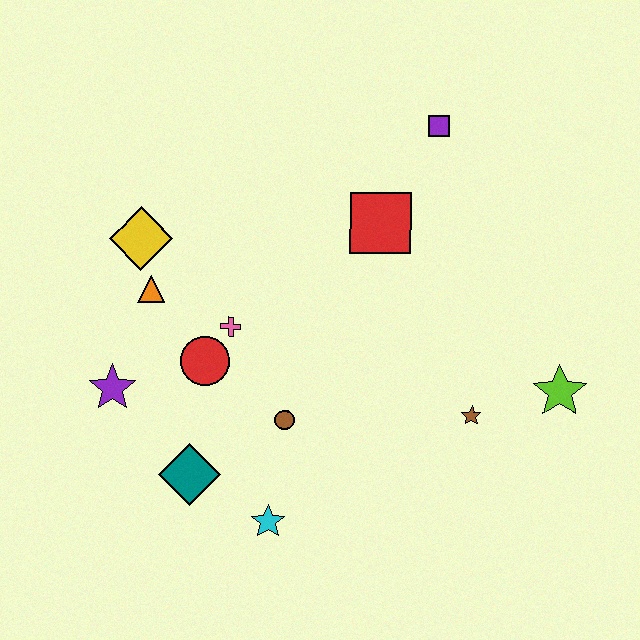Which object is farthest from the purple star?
The lime star is farthest from the purple star.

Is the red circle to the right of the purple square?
No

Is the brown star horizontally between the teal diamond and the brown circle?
No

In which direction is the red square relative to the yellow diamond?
The red square is to the right of the yellow diamond.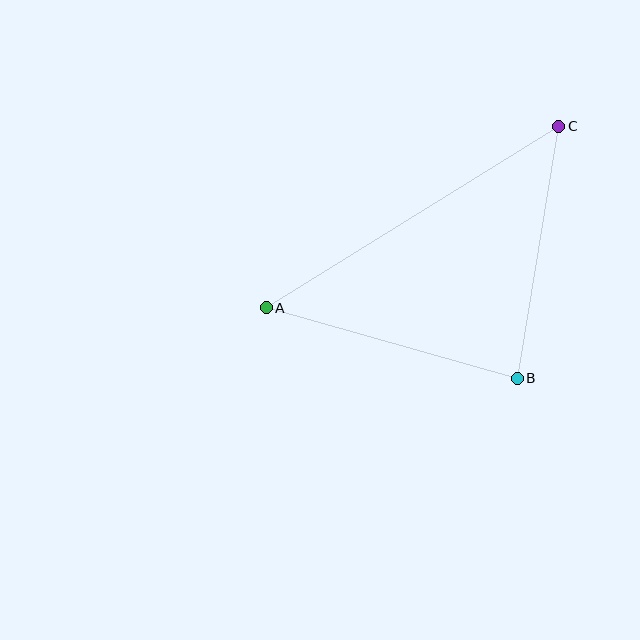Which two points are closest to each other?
Points B and C are closest to each other.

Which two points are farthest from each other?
Points A and C are farthest from each other.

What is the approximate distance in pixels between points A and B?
The distance between A and B is approximately 261 pixels.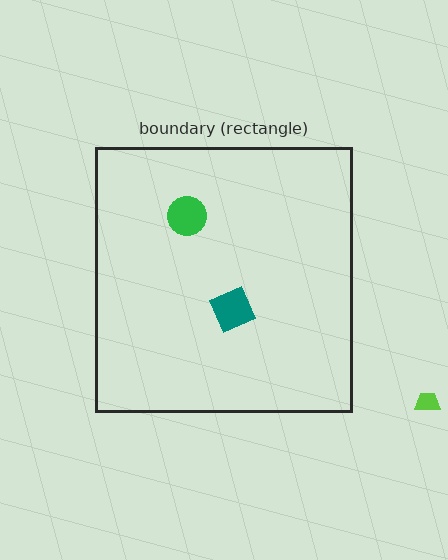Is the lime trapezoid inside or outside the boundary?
Outside.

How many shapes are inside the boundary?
2 inside, 1 outside.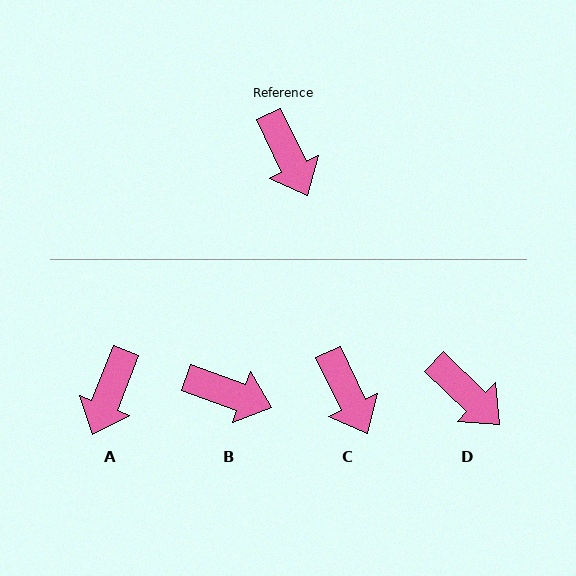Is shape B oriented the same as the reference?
No, it is off by about 45 degrees.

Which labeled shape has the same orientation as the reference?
C.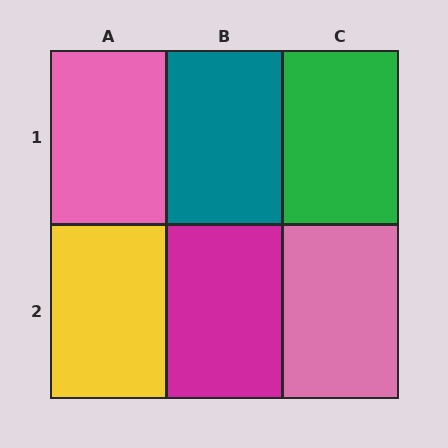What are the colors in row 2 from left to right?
Yellow, magenta, pink.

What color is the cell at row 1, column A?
Pink.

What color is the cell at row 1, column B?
Teal.